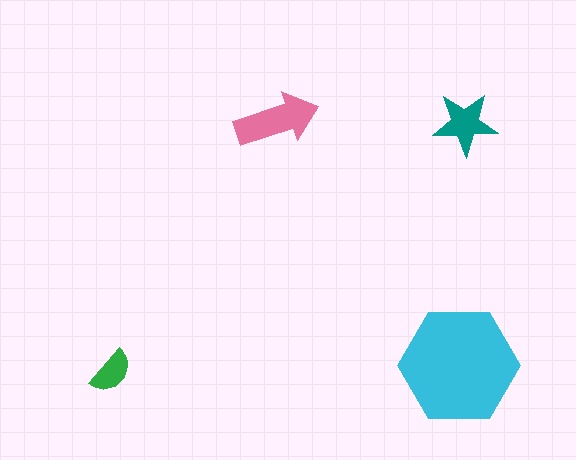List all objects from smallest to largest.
The green semicircle, the teal star, the pink arrow, the cyan hexagon.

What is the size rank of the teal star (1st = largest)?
3rd.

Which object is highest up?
The pink arrow is topmost.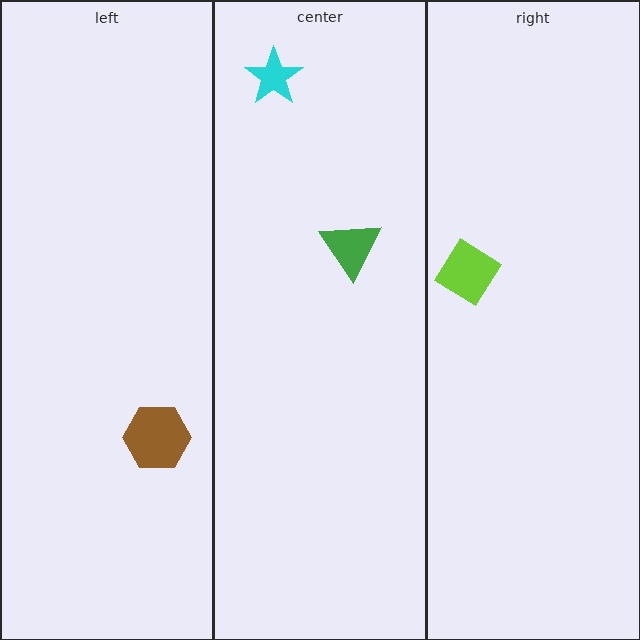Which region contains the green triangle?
The center region.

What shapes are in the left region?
The brown hexagon.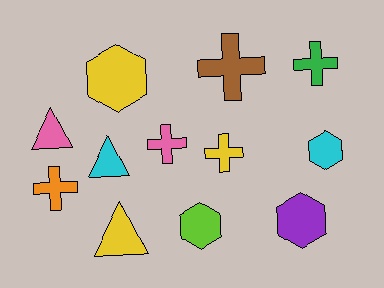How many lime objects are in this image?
There is 1 lime object.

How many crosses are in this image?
There are 5 crosses.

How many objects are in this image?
There are 12 objects.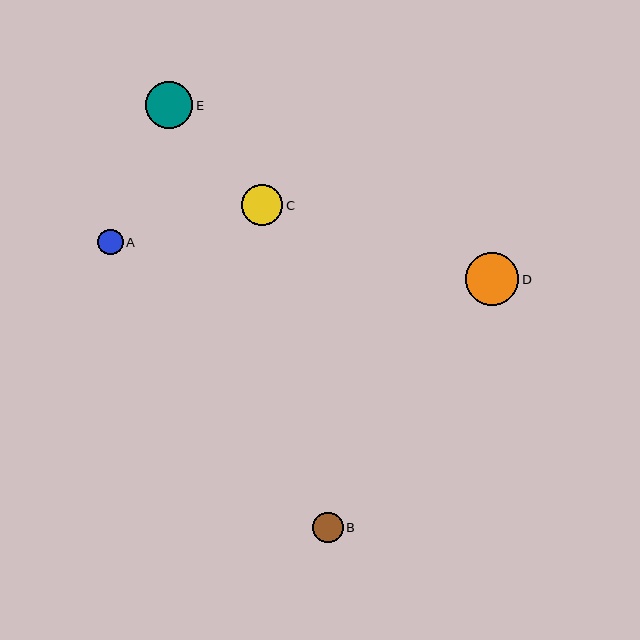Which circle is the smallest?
Circle A is the smallest with a size of approximately 26 pixels.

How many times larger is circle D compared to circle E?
Circle D is approximately 1.1 times the size of circle E.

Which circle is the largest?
Circle D is the largest with a size of approximately 53 pixels.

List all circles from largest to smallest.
From largest to smallest: D, E, C, B, A.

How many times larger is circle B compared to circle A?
Circle B is approximately 1.2 times the size of circle A.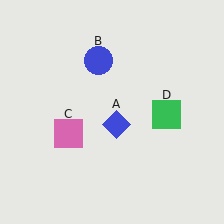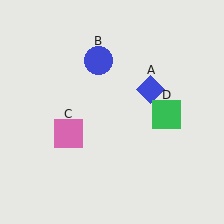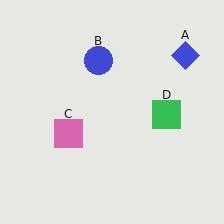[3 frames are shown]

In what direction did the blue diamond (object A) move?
The blue diamond (object A) moved up and to the right.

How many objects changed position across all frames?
1 object changed position: blue diamond (object A).